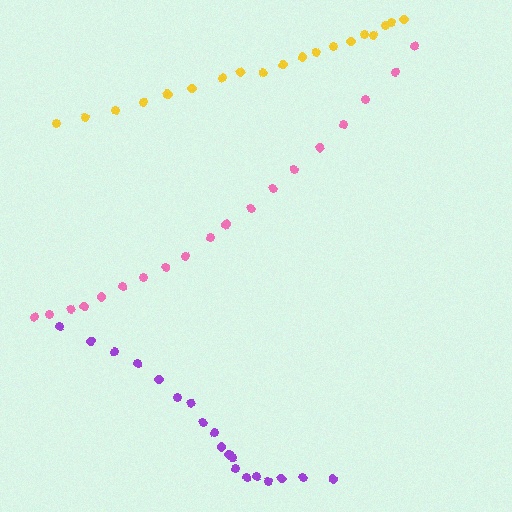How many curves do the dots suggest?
There are 3 distinct paths.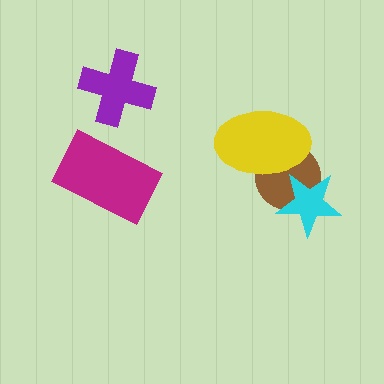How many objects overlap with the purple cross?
0 objects overlap with the purple cross.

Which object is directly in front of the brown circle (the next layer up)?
The yellow ellipse is directly in front of the brown circle.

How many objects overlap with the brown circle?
2 objects overlap with the brown circle.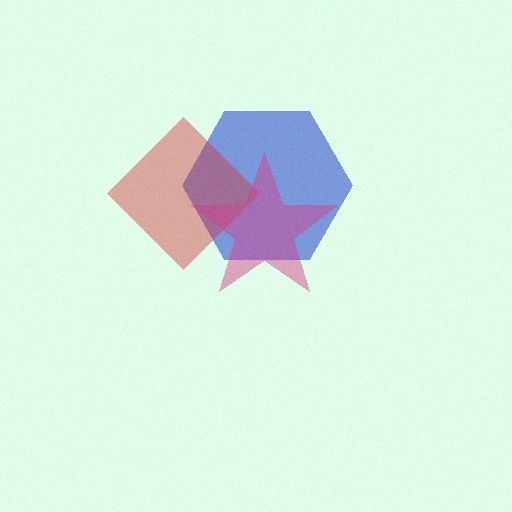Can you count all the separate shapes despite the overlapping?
Yes, there are 3 separate shapes.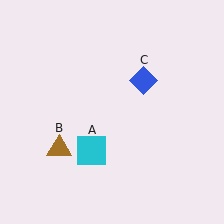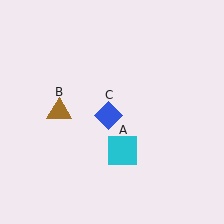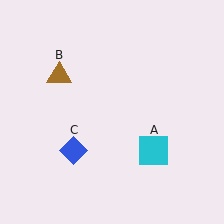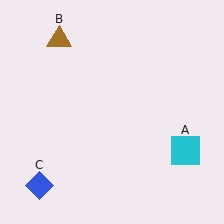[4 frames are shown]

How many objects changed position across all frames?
3 objects changed position: cyan square (object A), brown triangle (object B), blue diamond (object C).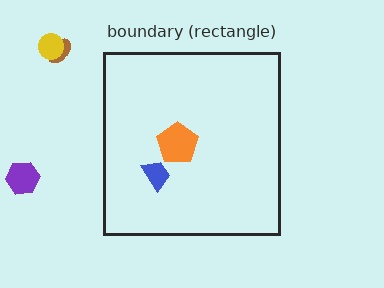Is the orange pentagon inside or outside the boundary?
Inside.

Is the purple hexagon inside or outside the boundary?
Outside.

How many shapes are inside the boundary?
2 inside, 3 outside.